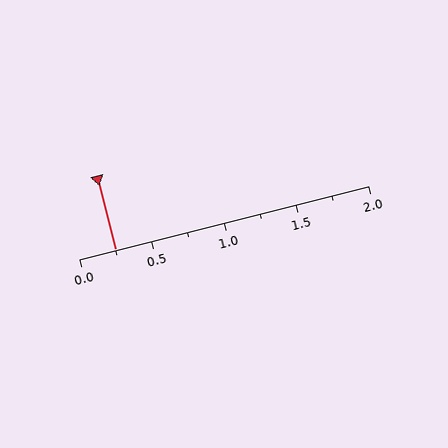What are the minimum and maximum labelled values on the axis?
The axis runs from 0.0 to 2.0.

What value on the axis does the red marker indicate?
The marker indicates approximately 0.25.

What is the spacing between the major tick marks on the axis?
The major ticks are spaced 0.5 apart.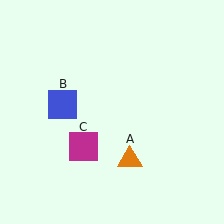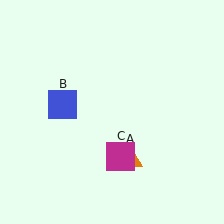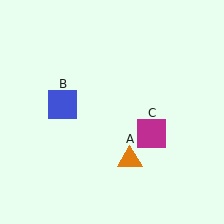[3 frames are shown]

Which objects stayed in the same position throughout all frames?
Orange triangle (object A) and blue square (object B) remained stationary.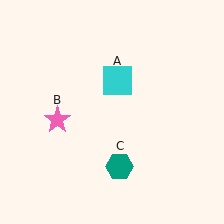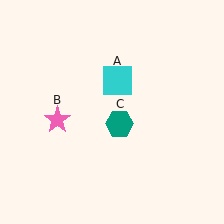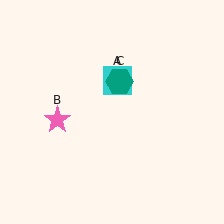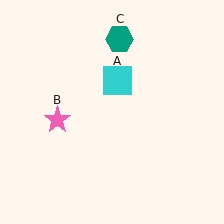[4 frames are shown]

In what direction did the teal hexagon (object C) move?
The teal hexagon (object C) moved up.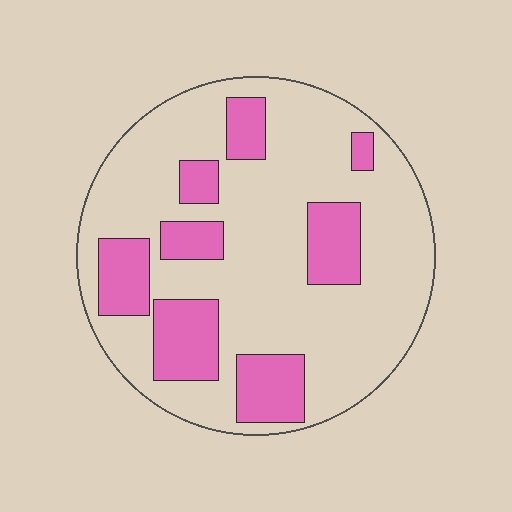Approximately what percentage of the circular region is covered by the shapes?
Approximately 25%.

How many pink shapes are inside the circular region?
8.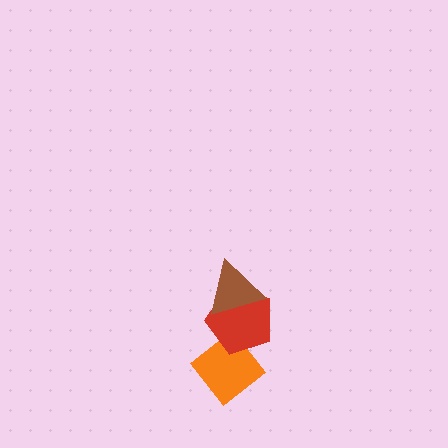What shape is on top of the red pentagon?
The brown triangle is on top of the red pentagon.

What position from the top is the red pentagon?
The red pentagon is 2nd from the top.